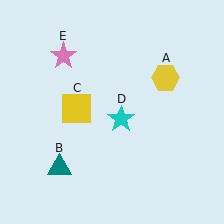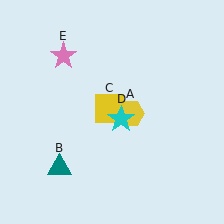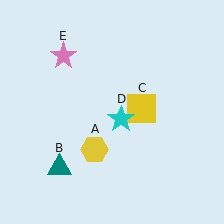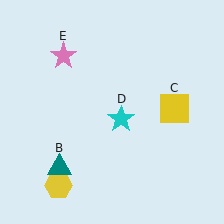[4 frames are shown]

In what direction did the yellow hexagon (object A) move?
The yellow hexagon (object A) moved down and to the left.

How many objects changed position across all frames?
2 objects changed position: yellow hexagon (object A), yellow square (object C).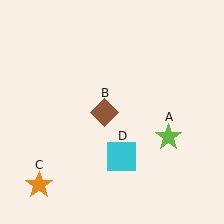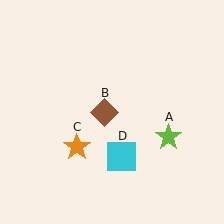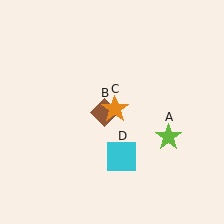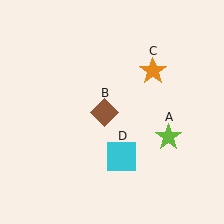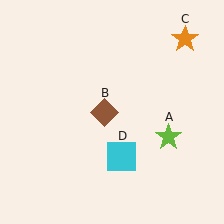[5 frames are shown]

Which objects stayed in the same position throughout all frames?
Lime star (object A) and brown diamond (object B) and cyan square (object D) remained stationary.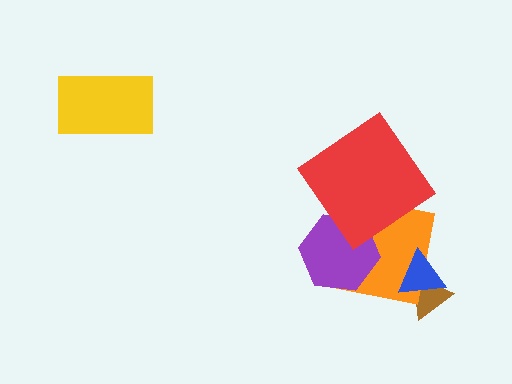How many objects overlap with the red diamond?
2 objects overlap with the red diamond.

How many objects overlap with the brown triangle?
1 object overlaps with the brown triangle.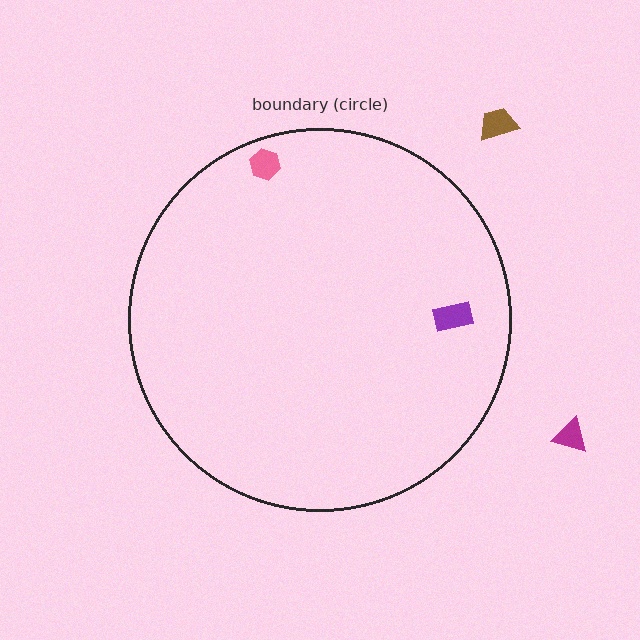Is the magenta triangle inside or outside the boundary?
Outside.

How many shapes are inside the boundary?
2 inside, 2 outside.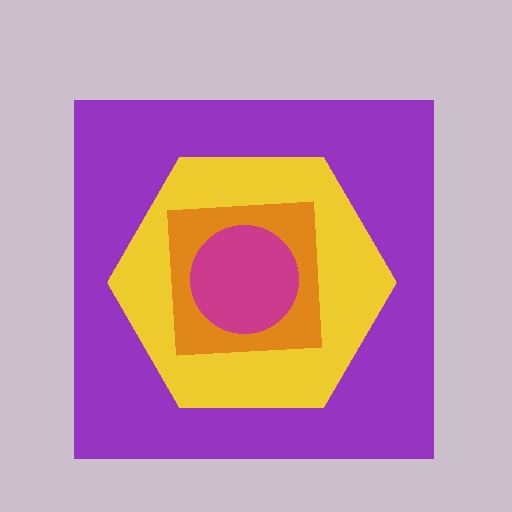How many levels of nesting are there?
4.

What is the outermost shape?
The purple square.